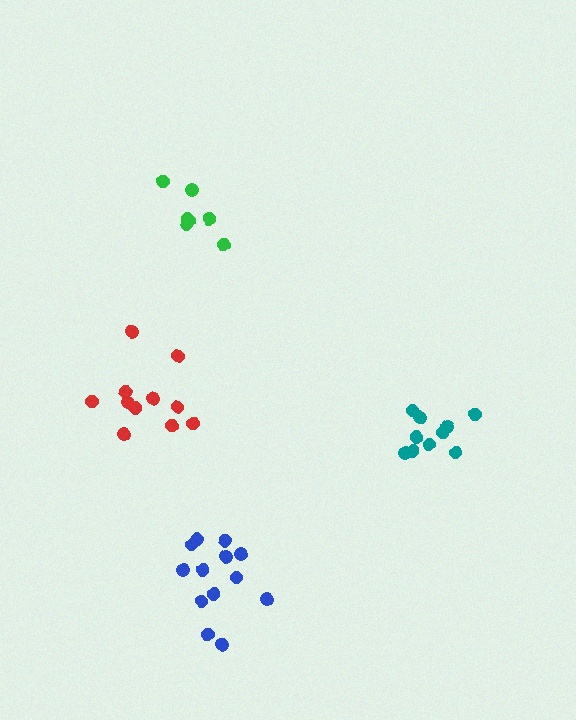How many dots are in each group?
Group 1: 13 dots, Group 2: 10 dots, Group 3: 8 dots, Group 4: 11 dots (42 total).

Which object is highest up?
The green cluster is topmost.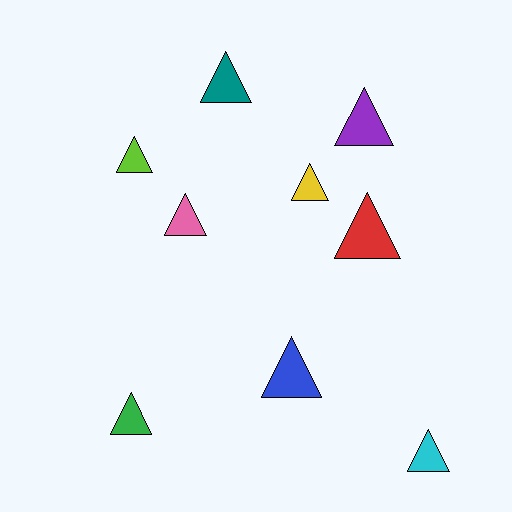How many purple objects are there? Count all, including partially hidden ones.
There is 1 purple object.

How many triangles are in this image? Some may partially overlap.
There are 9 triangles.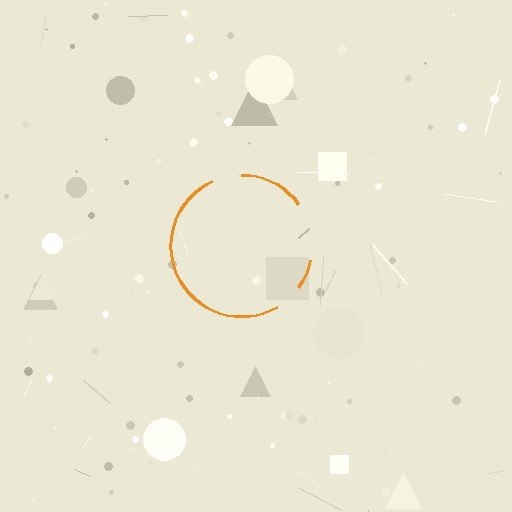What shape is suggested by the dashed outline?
The dashed outline suggests a circle.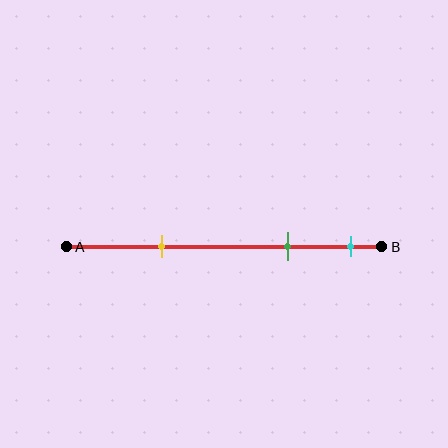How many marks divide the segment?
There are 3 marks dividing the segment.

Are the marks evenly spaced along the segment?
No, the marks are not evenly spaced.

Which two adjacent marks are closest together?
The green and cyan marks are the closest adjacent pair.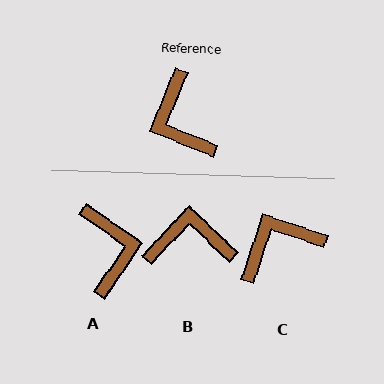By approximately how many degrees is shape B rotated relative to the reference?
Approximately 112 degrees clockwise.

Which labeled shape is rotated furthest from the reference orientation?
A, about 168 degrees away.